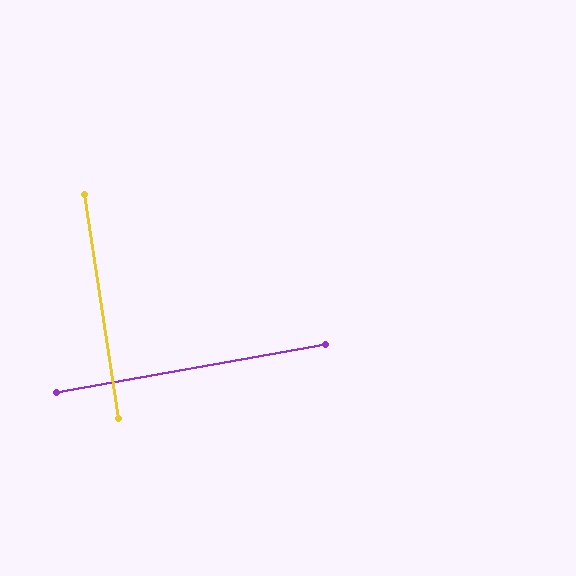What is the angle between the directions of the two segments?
Approximately 89 degrees.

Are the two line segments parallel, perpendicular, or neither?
Perpendicular — they meet at approximately 89°.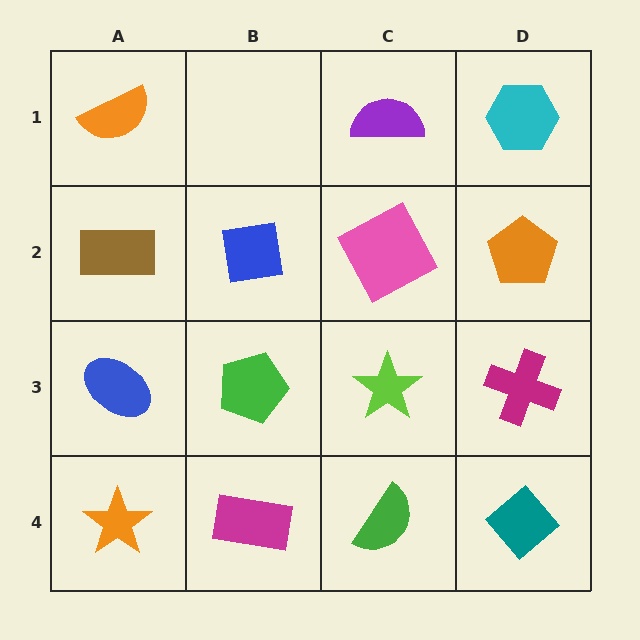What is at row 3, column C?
A lime star.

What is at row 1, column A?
An orange semicircle.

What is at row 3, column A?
A blue ellipse.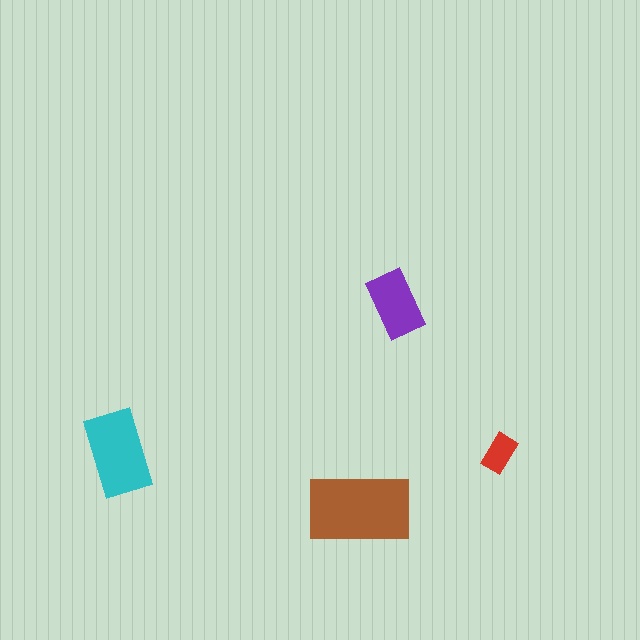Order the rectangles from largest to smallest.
the brown one, the cyan one, the purple one, the red one.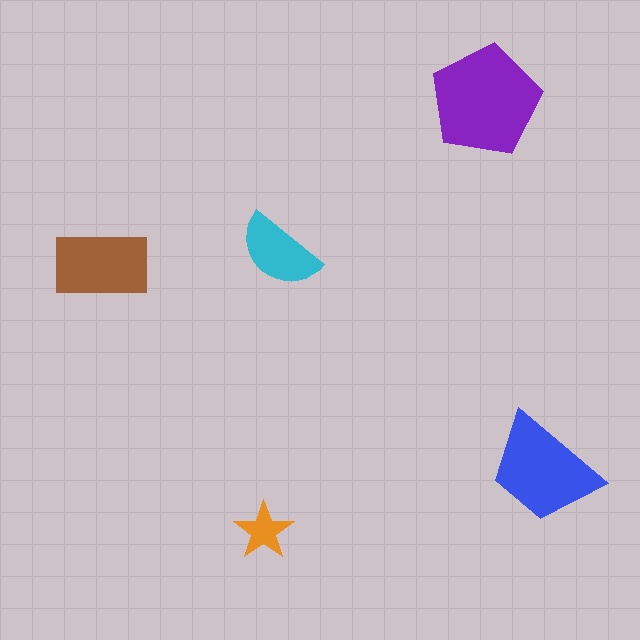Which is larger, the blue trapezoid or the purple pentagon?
The purple pentagon.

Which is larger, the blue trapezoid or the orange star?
The blue trapezoid.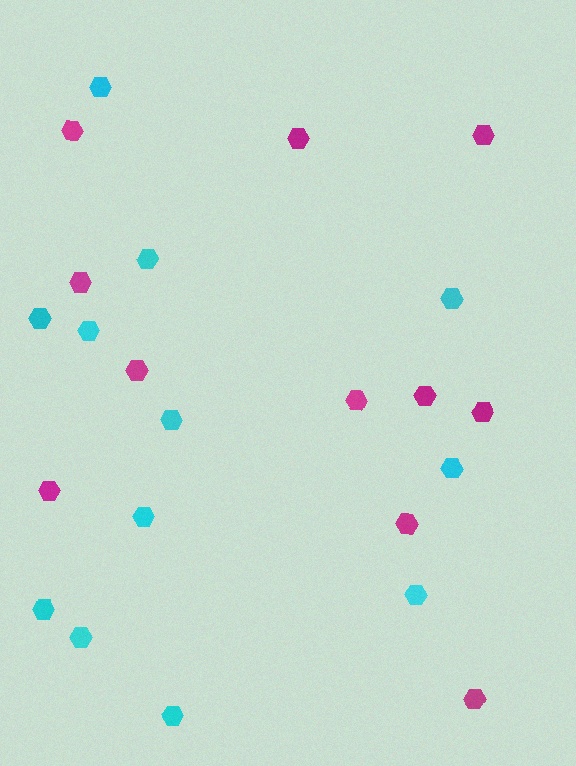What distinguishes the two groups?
There are 2 groups: one group of cyan hexagons (12) and one group of magenta hexagons (11).